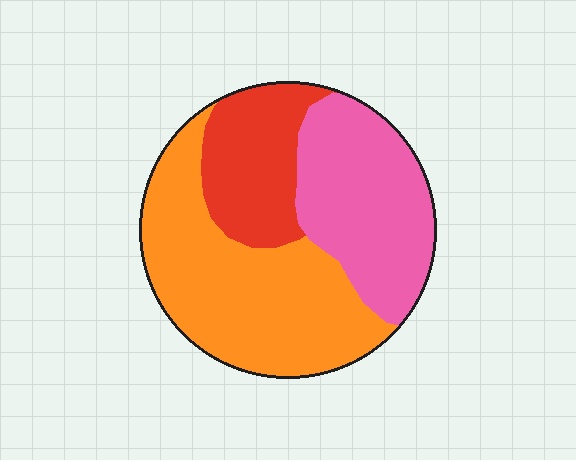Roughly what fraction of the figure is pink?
Pink takes up about one third (1/3) of the figure.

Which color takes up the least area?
Red, at roughly 20%.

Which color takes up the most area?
Orange, at roughly 45%.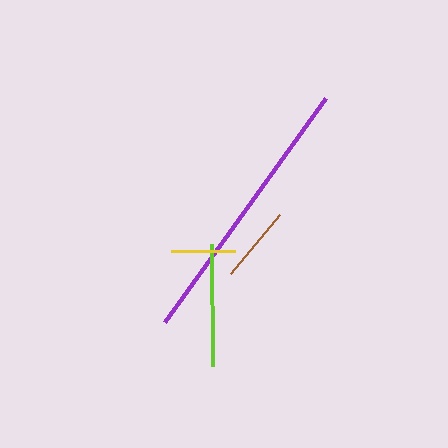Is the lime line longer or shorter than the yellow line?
The lime line is longer than the yellow line.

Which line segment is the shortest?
The yellow line is the shortest at approximately 65 pixels.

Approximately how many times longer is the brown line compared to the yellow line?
The brown line is approximately 1.2 times the length of the yellow line.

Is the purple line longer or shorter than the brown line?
The purple line is longer than the brown line.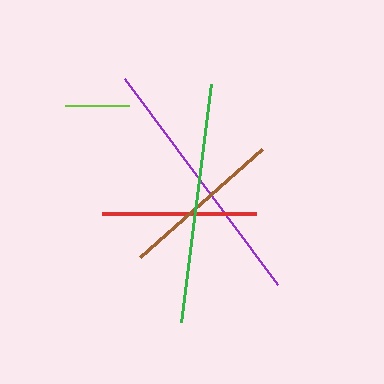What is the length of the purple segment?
The purple segment is approximately 257 pixels long.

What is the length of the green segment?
The green segment is approximately 240 pixels long.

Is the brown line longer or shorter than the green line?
The green line is longer than the brown line.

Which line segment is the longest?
The purple line is the longest at approximately 257 pixels.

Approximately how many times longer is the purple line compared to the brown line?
The purple line is approximately 1.6 times the length of the brown line.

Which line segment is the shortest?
The lime line is the shortest at approximately 64 pixels.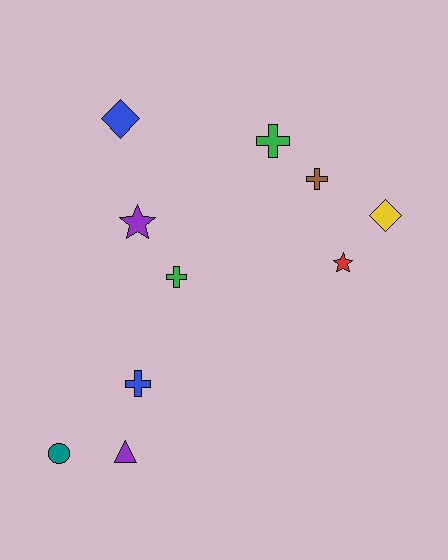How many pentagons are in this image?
There are no pentagons.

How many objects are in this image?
There are 10 objects.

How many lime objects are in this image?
There are no lime objects.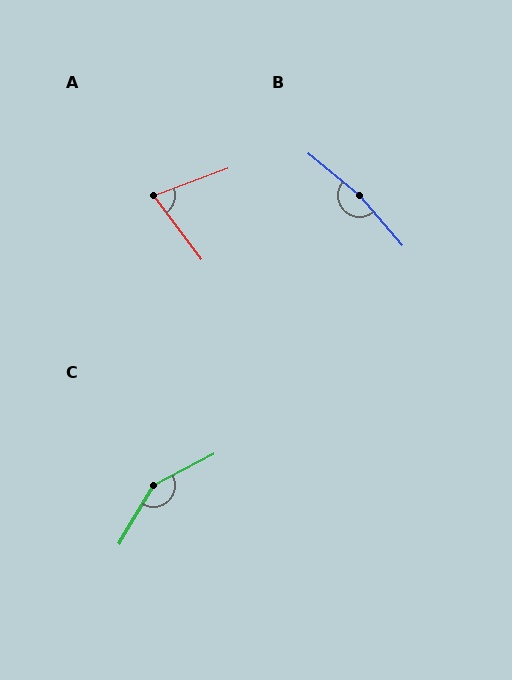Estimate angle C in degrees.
Approximately 148 degrees.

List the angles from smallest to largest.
A (74°), C (148°), B (169°).